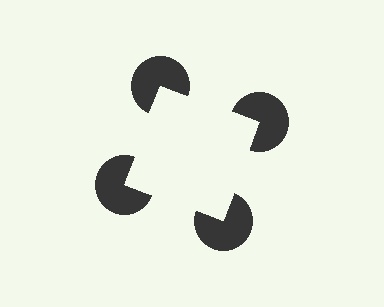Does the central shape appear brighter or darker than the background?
It typically appears slightly brighter than the background, even though no actual brightness change is drawn.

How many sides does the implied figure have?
4 sides.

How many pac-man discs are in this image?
There are 4 — one at each vertex of the illusory square.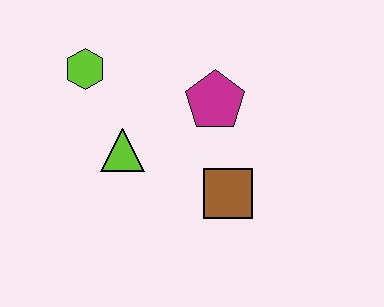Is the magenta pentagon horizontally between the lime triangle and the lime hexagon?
No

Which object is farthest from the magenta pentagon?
The lime hexagon is farthest from the magenta pentagon.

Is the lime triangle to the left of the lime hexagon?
No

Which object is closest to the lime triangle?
The lime hexagon is closest to the lime triangle.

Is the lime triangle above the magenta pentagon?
No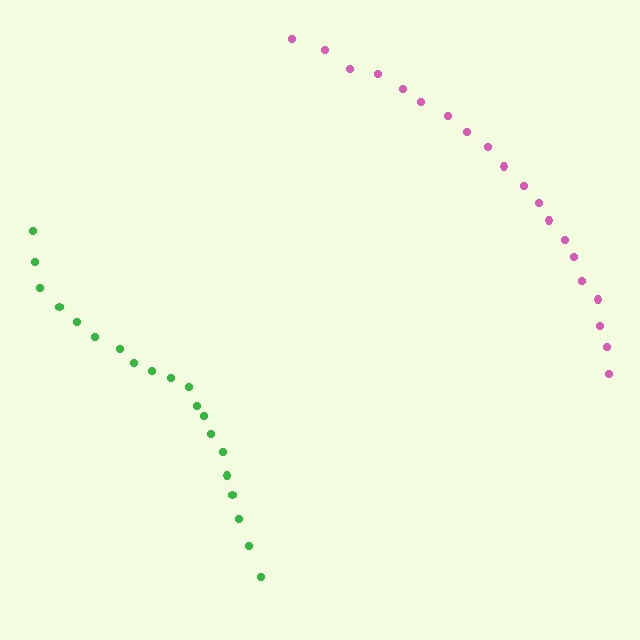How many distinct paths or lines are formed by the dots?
There are 2 distinct paths.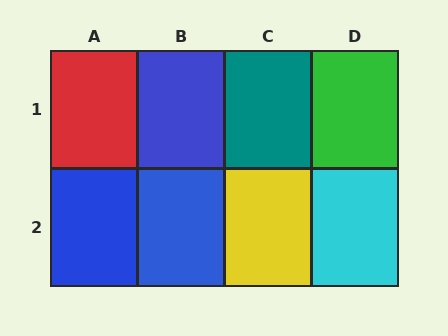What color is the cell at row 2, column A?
Blue.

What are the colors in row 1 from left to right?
Red, blue, teal, green.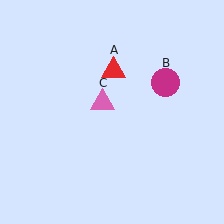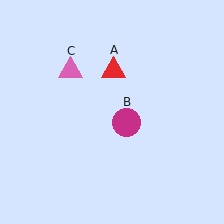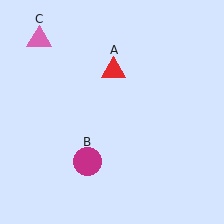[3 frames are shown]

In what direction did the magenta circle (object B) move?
The magenta circle (object B) moved down and to the left.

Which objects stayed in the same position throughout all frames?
Red triangle (object A) remained stationary.